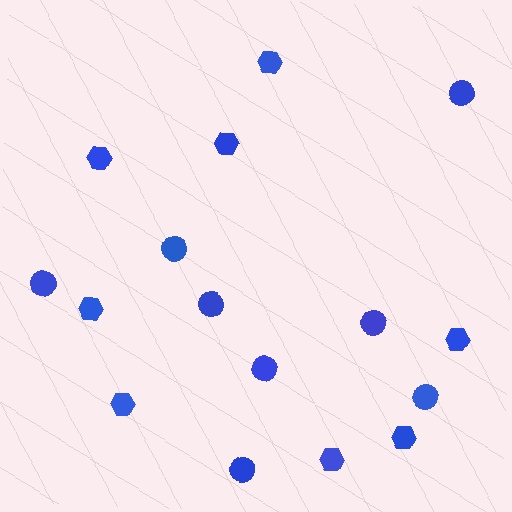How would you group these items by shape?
There are 2 groups: one group of circles (8) and one group of hexagons (8).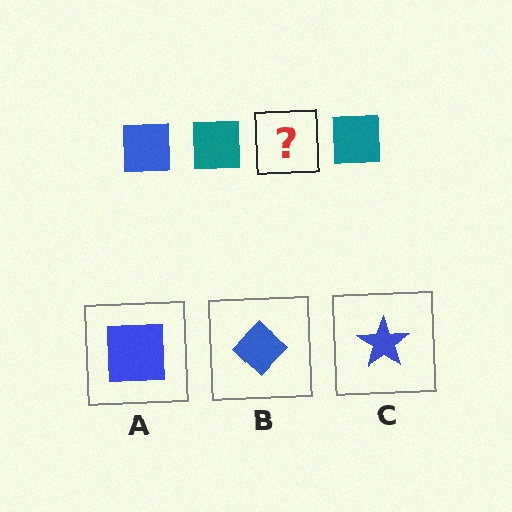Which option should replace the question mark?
Option A.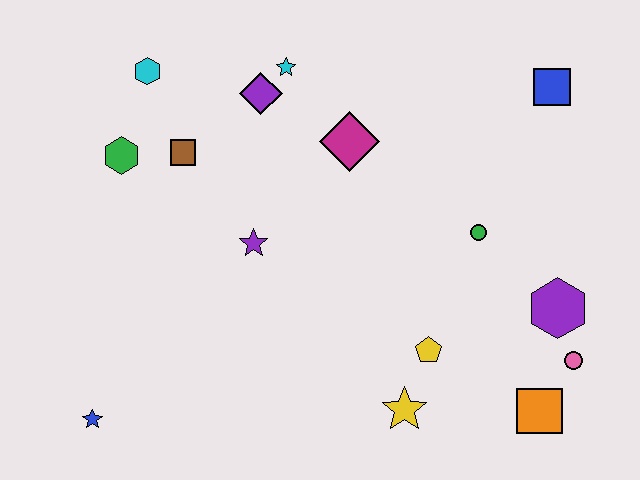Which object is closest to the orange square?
The pink circle is closest to the orange square.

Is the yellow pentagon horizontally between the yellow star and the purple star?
No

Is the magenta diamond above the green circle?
Yes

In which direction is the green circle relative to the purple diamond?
The green circle is to the right of the purple diamond.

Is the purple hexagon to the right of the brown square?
Yes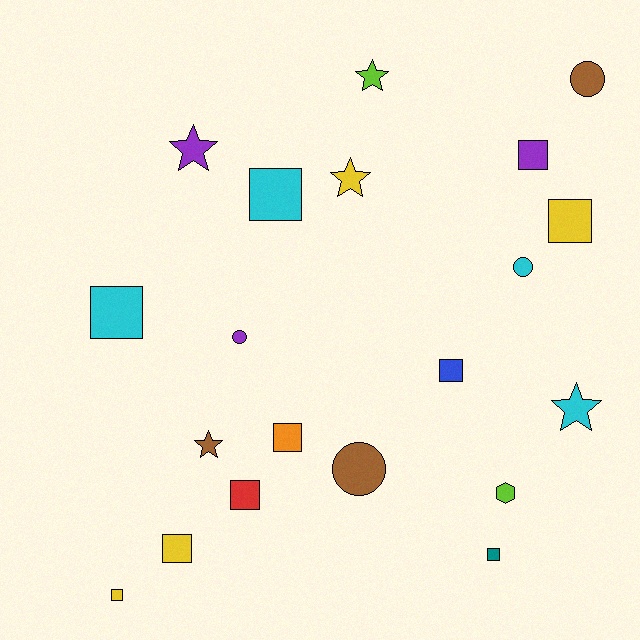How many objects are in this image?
There are 20 objects.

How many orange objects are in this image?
There is 1 orange object.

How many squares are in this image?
There are 10 squares.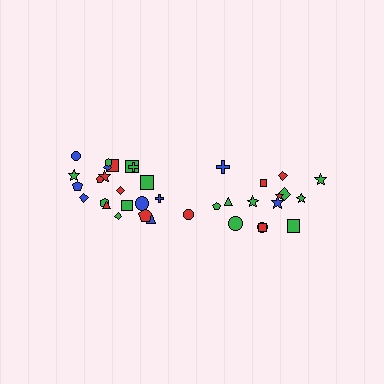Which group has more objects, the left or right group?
The left group.